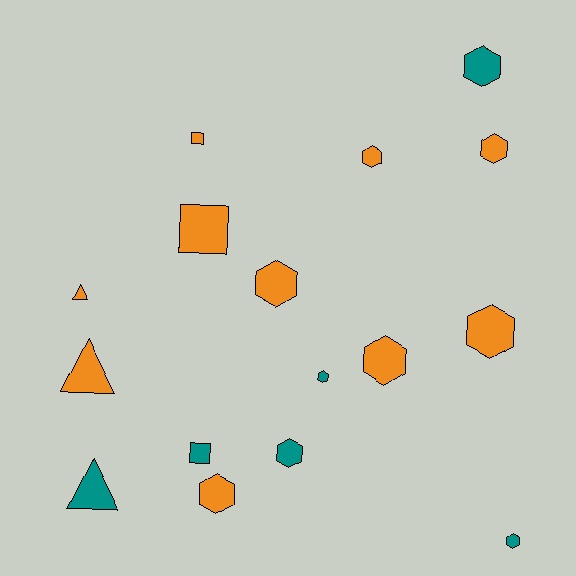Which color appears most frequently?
Orange, with 10 objects.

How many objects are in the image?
There are 16 objects.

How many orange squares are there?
There are 2 orange squares.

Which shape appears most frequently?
Hexagon, with 10 objects.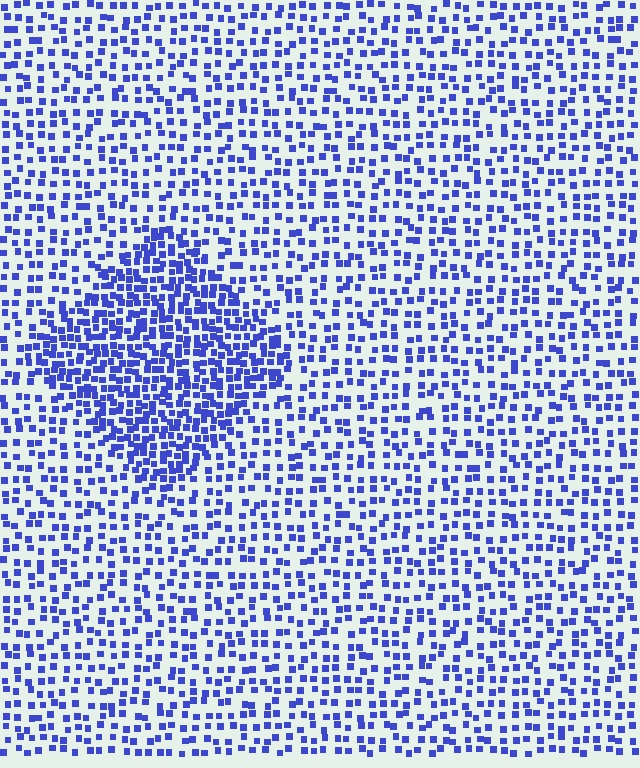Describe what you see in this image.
The image contains small blue elements arranged at two different densities. A diamond-shaped region is visible where the elements are more densely packed than the surrounding area.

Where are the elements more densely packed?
The elements are more densely packed inside the diamond boundary.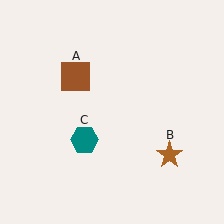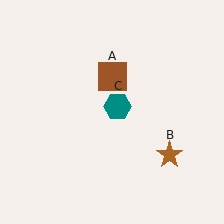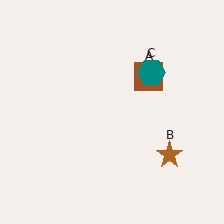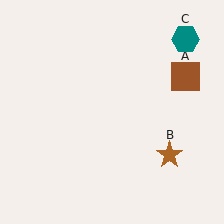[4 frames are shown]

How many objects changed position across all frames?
2 objects changed position: brown square (object A), teal hexagon (object C).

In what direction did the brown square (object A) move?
The brown square (object A) moved right.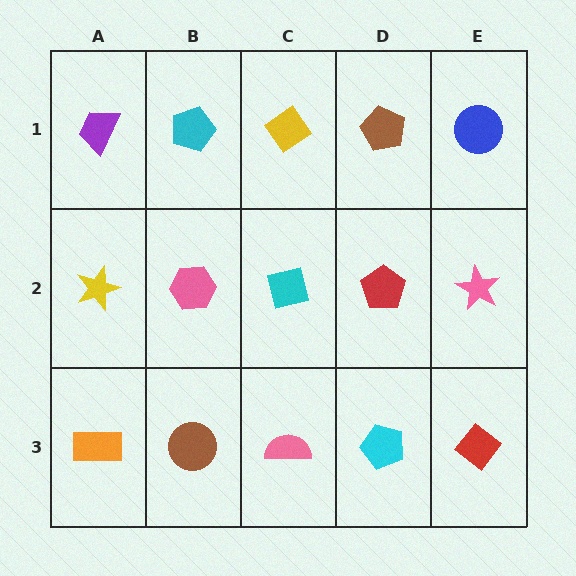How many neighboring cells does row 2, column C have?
4.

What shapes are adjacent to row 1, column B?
A pink hexagon (row 2, column B), a purple trapezoid (row 1, column A), a yellow diamond (row 1, column C).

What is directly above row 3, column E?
A pink star.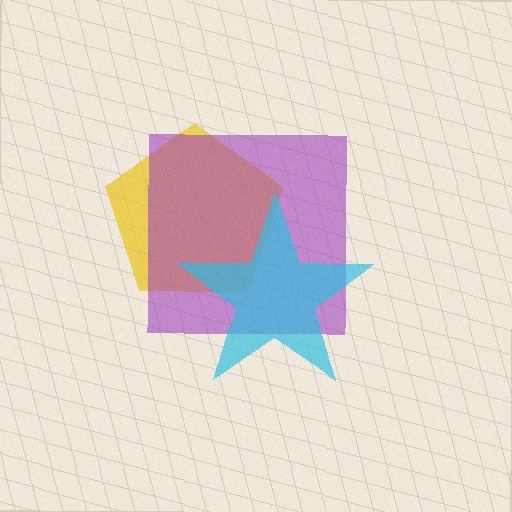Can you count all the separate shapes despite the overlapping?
Yes, there are 3 separate shapes.